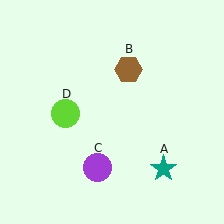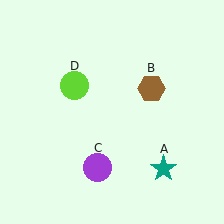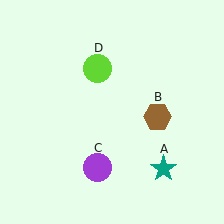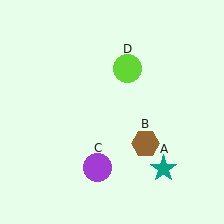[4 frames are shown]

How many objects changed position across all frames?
2 objects changed position: brown hexagon (object B), lime circle (object D).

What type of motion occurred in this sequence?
The brown hexagon (object B), lime circle (object D) rotated clockwise around the center of the scene.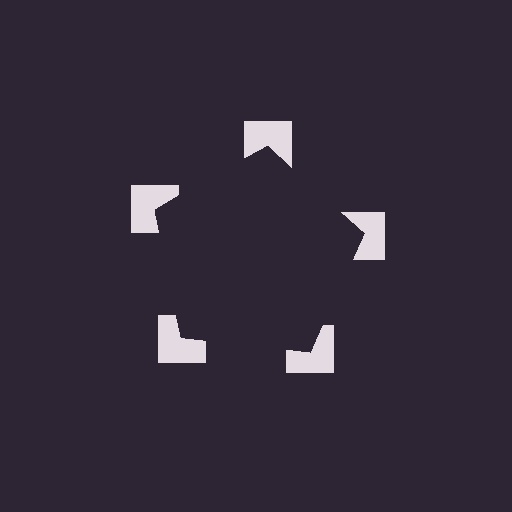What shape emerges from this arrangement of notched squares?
An illusory pentagon — its edges are inferred from the aligned wedge cuts in the notched squares, not physically drawn.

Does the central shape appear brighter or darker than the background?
It typically appears slightly darker than the background, even though no actual brightness change is drawn.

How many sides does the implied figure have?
5 sides.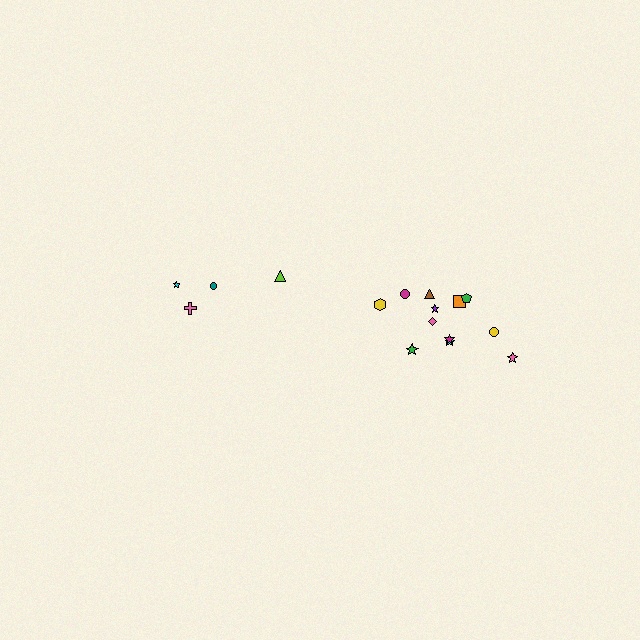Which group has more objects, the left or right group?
The right group.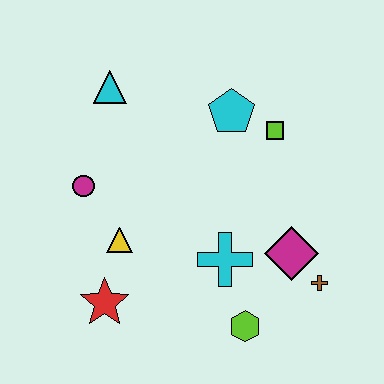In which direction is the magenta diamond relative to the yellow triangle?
The magenta diamond is to the right of the yellow triangle.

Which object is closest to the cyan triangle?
The magenta circle is closest to the cyan triangle.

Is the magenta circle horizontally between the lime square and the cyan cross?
No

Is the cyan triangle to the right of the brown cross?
No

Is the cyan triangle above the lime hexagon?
Yes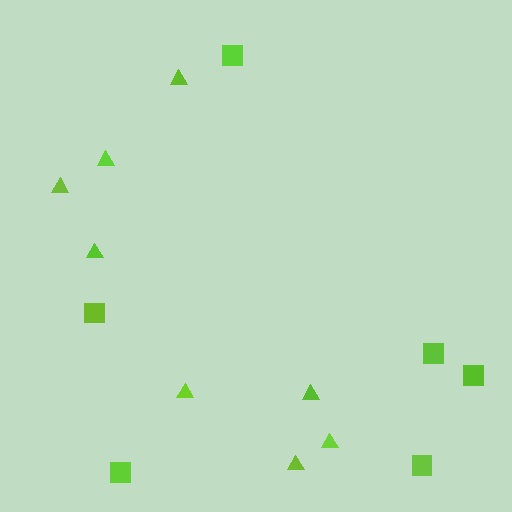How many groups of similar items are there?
There are 2 groups: one group of squares (6) and one group of triangles (8).